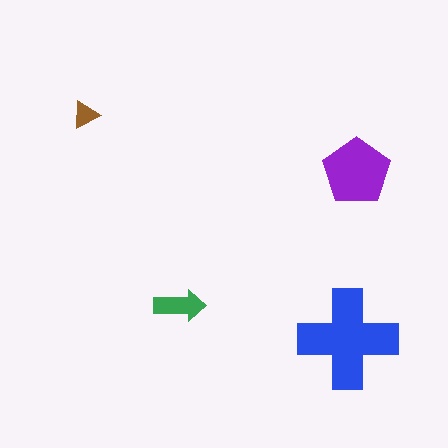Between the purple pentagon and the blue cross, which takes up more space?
The blue cross.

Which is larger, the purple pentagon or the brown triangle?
The purple pentagon.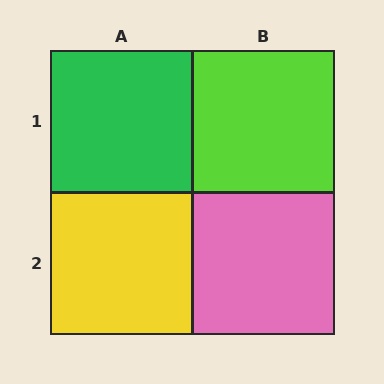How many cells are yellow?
1 cell is yellow.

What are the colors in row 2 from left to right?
Yellow, pink.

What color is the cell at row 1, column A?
Green.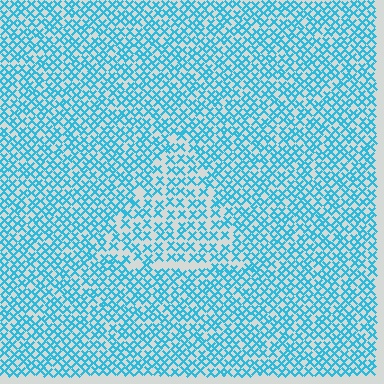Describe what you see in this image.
The image contains small cyan elements arranged at two different densities. A triangle-shaped region is visible where the elements are less densely packed than the surrounding area.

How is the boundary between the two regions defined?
The boundary is defined by a change in element density (approximately 1.5x ratio). All elements are the same color, size, and shape.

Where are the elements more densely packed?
The elements are more densely packed outside the triangle boundary.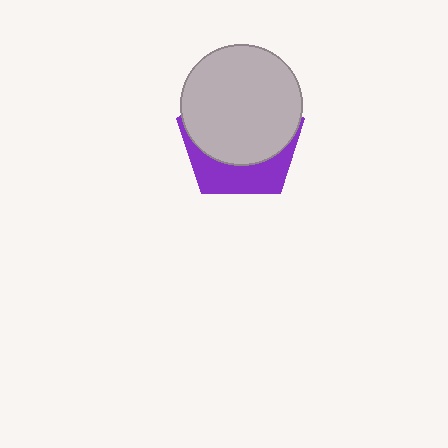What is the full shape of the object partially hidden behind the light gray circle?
The partially hidden object is a purple pentagon.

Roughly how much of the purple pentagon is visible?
A small part of it is visible (roughly 33%).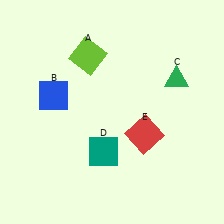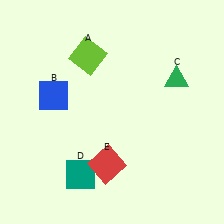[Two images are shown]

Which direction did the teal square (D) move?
The teal square (D) moved left.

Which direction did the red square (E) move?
The red square (E) moved left.